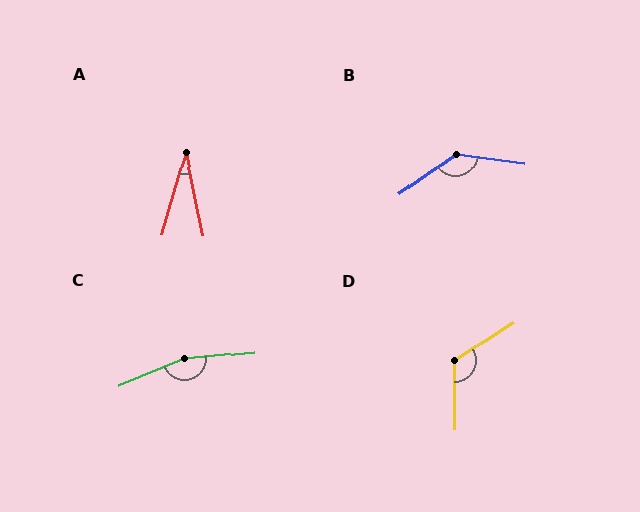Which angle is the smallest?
A, at approximately 28 degrees.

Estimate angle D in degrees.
Approximately 122 degrees.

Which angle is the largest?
C, at approximately 162 degrees.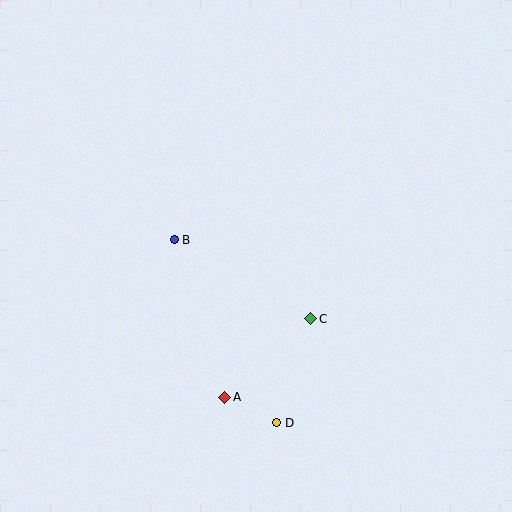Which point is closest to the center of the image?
Point B at (174, 240) is closest to the center.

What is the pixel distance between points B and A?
The distance between B and A is 165 pixels.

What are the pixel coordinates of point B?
Point B is at (174, 240).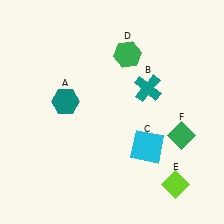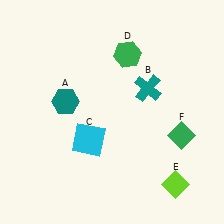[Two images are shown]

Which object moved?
The cyan square (C) moved left.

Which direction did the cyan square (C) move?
The cyan square (C) moved left.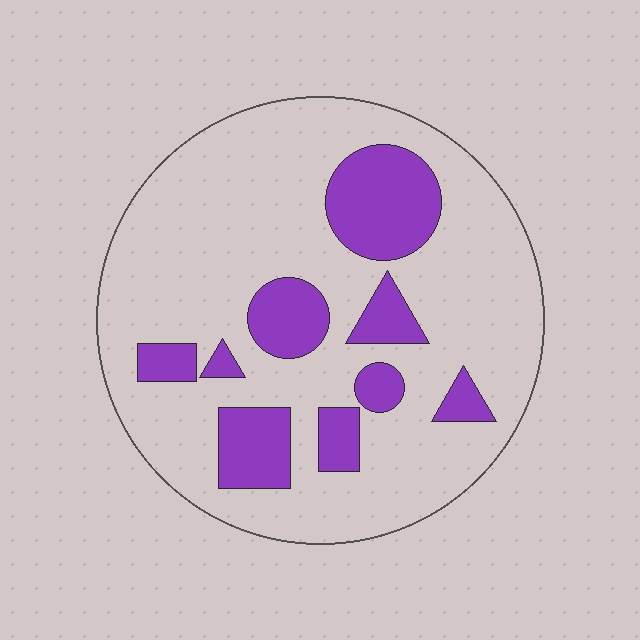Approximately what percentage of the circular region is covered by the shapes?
Approximately 20%.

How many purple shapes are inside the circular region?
9.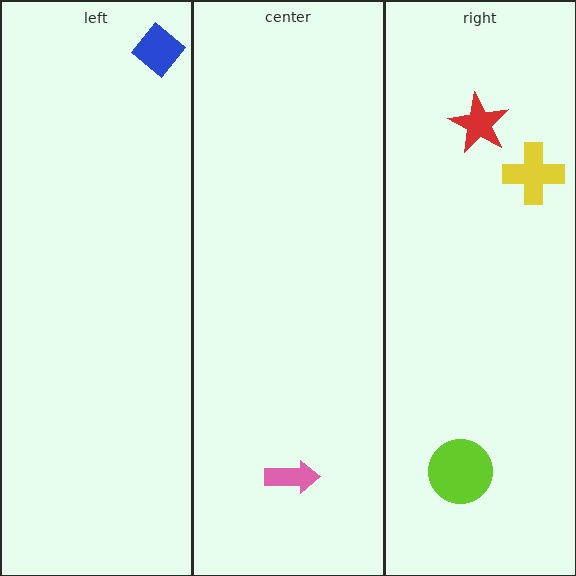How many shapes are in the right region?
3.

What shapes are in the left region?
The blue diamond.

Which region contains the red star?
The right region.